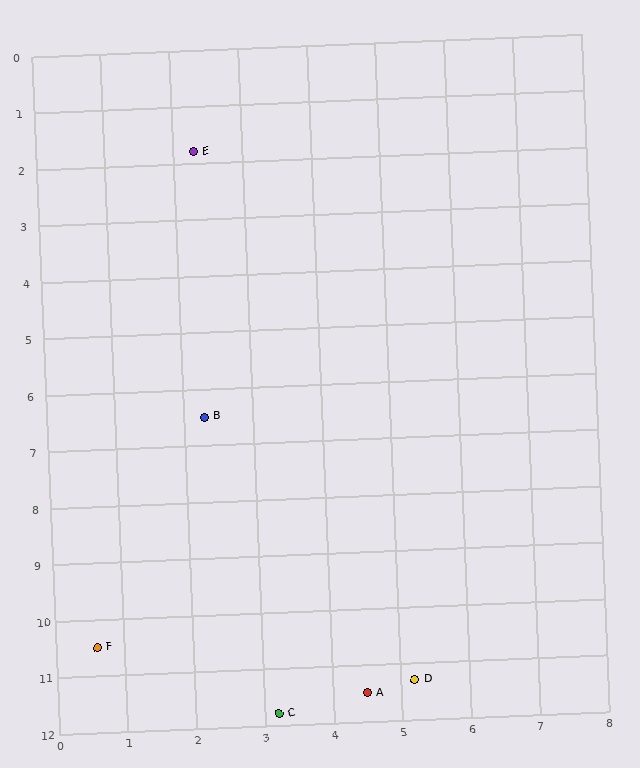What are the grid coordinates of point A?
Point A is at approximately (4.5, 11.5).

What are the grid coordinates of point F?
Point F is at approximately (0.6, 10.5).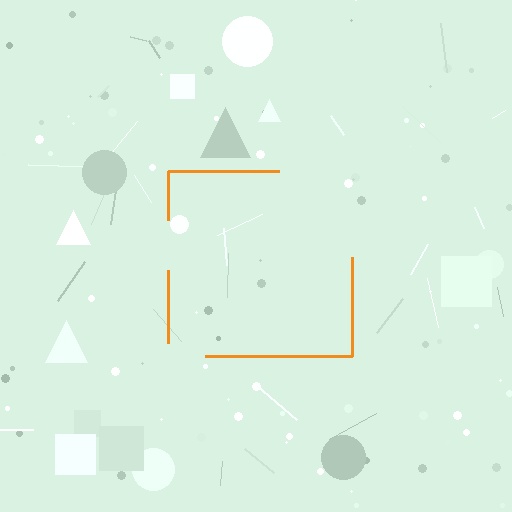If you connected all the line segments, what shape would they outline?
They would outline a square.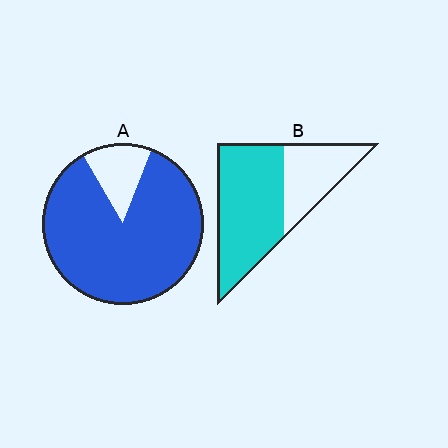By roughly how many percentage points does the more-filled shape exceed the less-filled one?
By roughly 20 percentage points (A over B).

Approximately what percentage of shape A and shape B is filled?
A is approximately 85% and B is approximately 65%.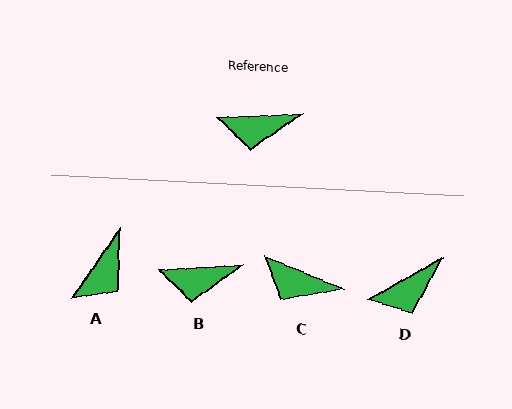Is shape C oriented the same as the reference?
No, it is off by about 26 degrees.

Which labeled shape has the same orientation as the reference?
B.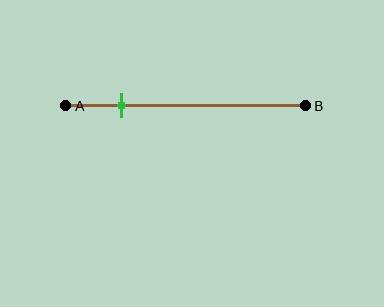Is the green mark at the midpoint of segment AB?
No, the mark is at about 25% from A, not at the 50% midpoint.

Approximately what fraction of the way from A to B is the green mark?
The green mark is approximately 25% of the way from A to B.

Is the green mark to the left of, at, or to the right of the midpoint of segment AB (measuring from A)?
The green mark is to the left of the midpoint of segment AB.